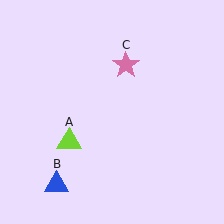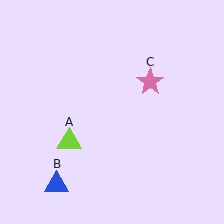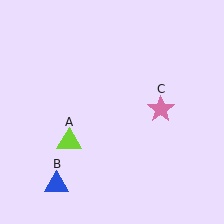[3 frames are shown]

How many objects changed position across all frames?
1 object changed position: pink star (object C).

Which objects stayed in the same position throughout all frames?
Lime triangle (object A) and blue triangle (object B) remained stationary.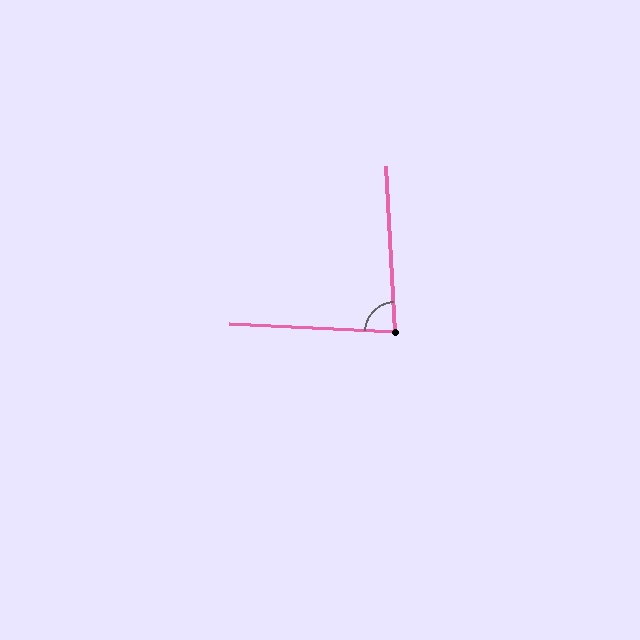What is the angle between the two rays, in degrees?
Approximately 84 degrees.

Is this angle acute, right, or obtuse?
It is acute.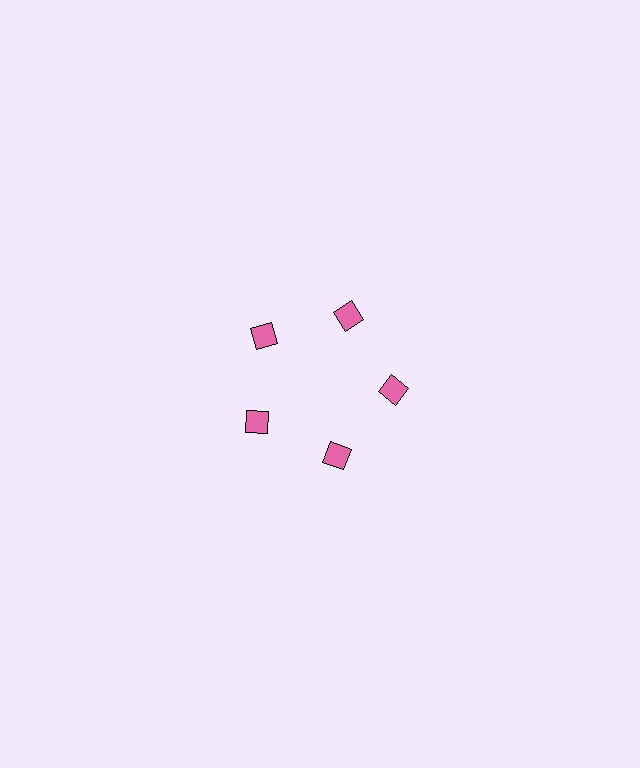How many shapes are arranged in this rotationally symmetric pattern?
There are 5 shapes, arranged in 5 groups of 1.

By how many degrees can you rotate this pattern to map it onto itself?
The pattern maps onto itself every 72 degrees of rotation.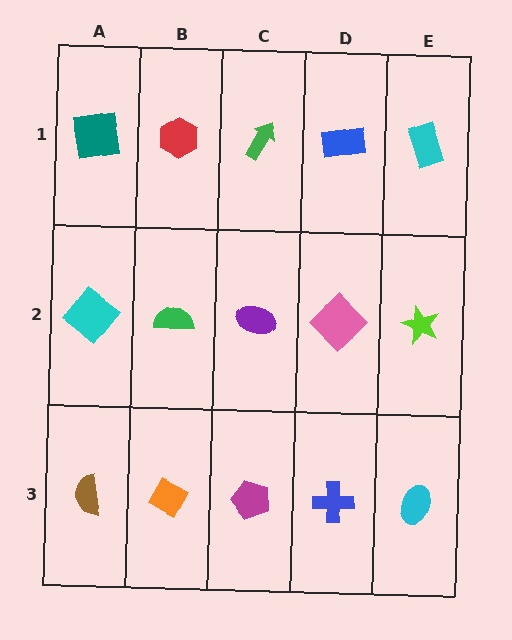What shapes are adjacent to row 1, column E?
A lime star (row 2, column E), a blue rectangle (row 1, column D).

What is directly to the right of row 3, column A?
An orange diamond.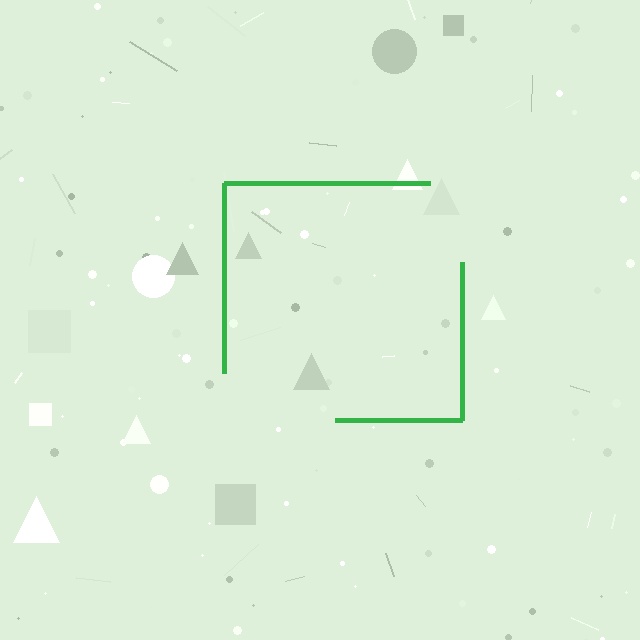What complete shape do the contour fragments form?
The contour fragments form a square.